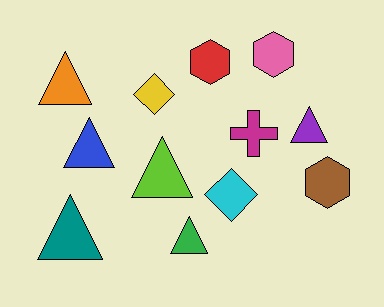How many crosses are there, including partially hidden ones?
There is 1 cross.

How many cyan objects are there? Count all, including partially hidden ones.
There is 1 cyan object.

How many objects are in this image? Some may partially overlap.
There are 12 objects.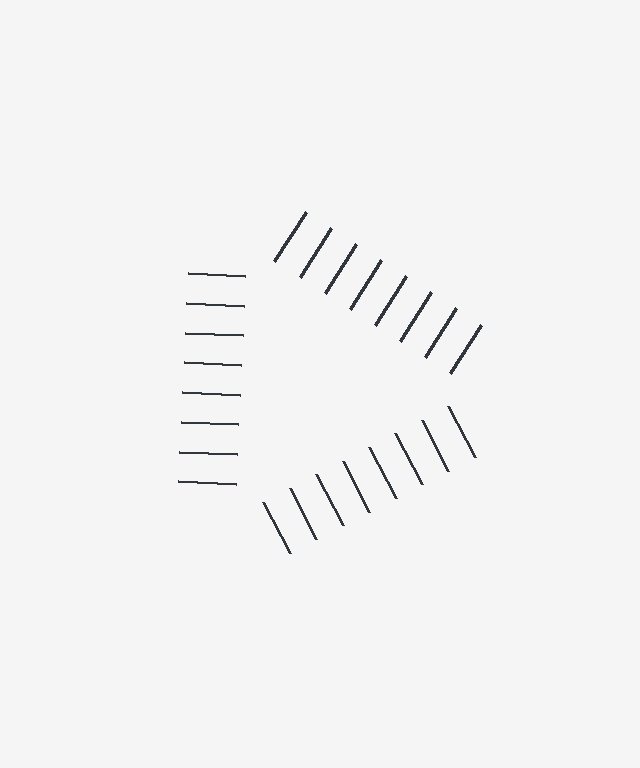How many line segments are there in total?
24 — 8 along each of the 3 edges.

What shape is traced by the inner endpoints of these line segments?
An illusory triangle — the line segments terminate on its edges but no continuous stroke is drawn.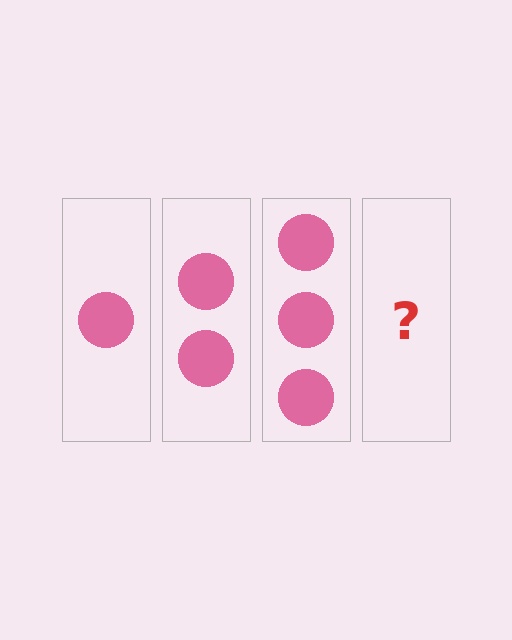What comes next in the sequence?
The next element should be 4 circles.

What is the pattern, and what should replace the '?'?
The pattern is that each step adds one more circle. The '?' should be 4 circles.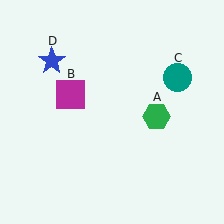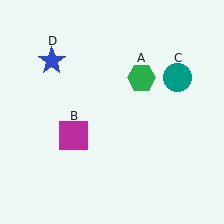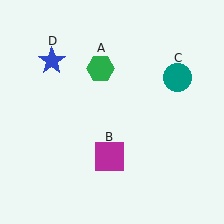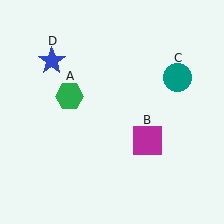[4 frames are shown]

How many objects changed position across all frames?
2 objects changed position: green hexagon (object A), magenta square (object B).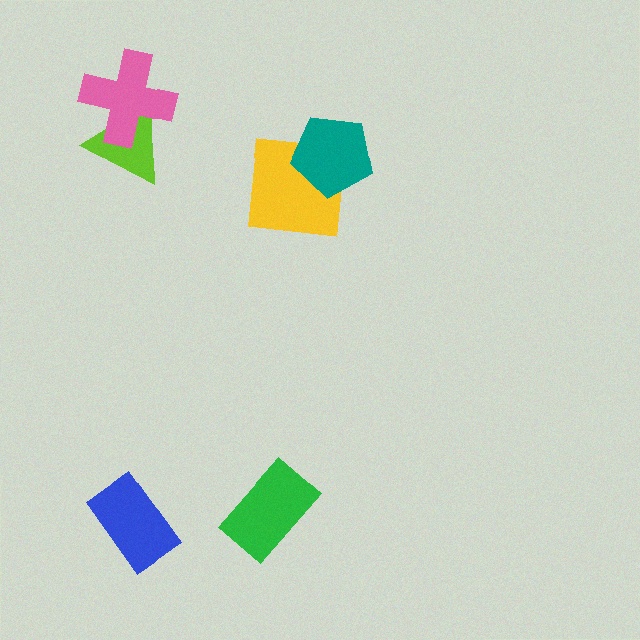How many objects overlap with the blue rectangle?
0 objects overlap with the blue rectangle.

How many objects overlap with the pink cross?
1 object overlaps with the pink cross.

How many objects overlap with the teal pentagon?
1 object overlaps with the teal pentagon.